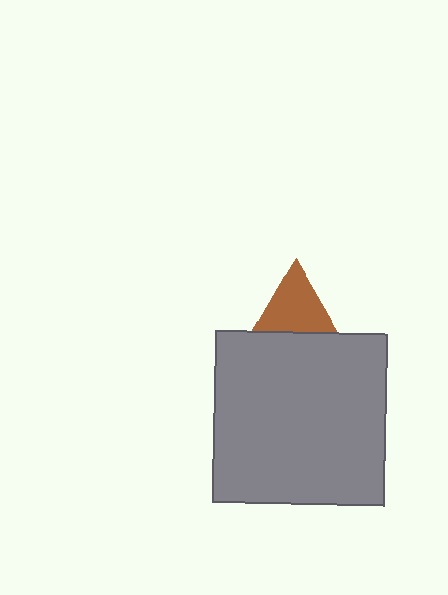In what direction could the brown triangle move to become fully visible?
The brown triangle could move up. That would shift it out from behind the gray square entirely.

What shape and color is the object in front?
The object in front is a gray square.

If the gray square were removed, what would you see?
You would see the complete brown triangle.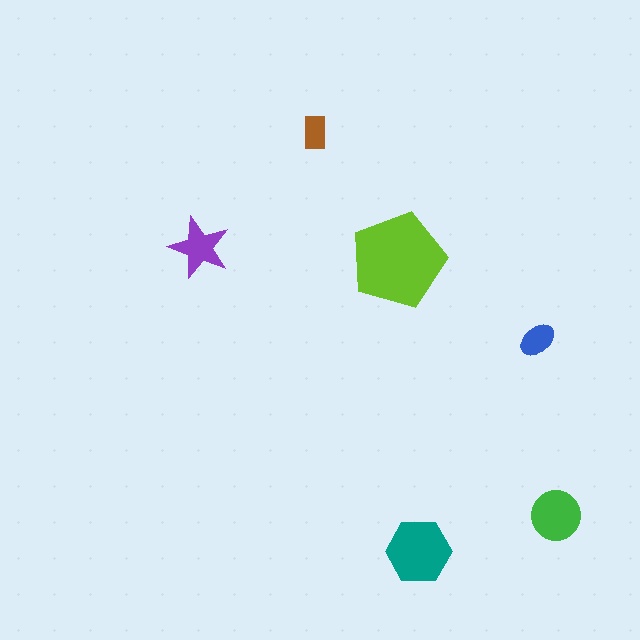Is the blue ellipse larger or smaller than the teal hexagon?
Smaller.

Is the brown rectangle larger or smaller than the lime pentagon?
Smaller.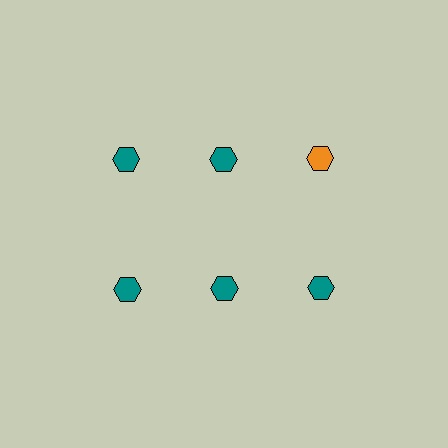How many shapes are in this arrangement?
There are 6 shapes arranged in a grid pattern.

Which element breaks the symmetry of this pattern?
The orange hexagon in the top row, center column breaks the symmetry. All other shapes are teal hexagons.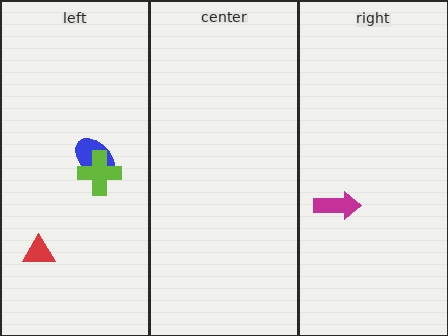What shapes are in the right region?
The magenta arrow.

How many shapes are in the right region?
1.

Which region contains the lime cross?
The left region.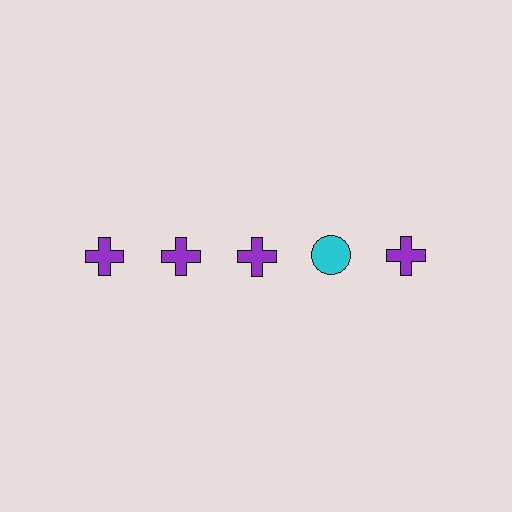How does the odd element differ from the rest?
It differs in both color (cyan instead of purple) and shape (circle instead of cross).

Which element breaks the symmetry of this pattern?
The cyan circle in the top row, second from right column breaks the symmetry. All other shapes are purple crosses.